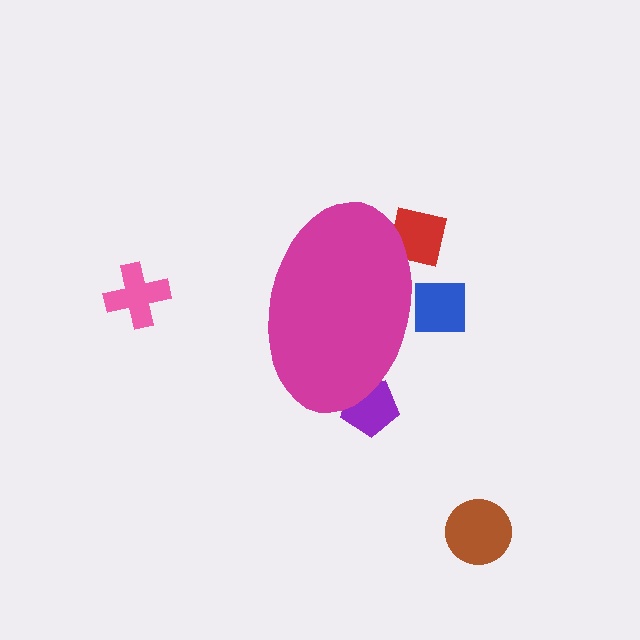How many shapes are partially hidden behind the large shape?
3 shapes are partially hidden.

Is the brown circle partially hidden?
No, the brown circle is fully visible.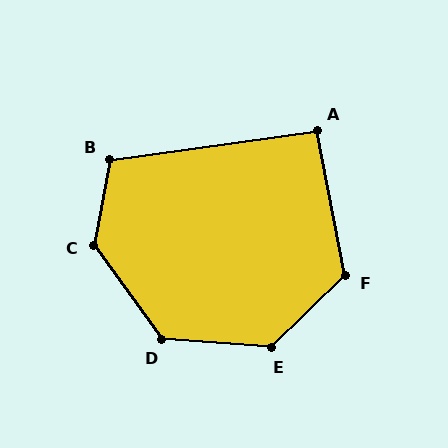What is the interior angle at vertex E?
Approximately 132 degrees (obtuse).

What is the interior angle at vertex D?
Approximately 129 degrees (obtuse).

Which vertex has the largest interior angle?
C, at approximately 135 degrees.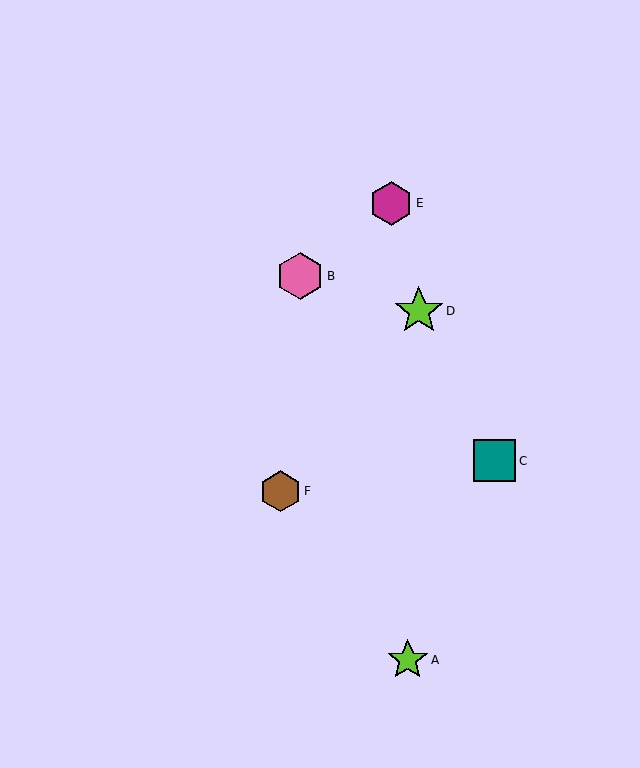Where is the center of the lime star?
The center of the lime star is at (419, 311).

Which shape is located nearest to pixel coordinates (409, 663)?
The lime star (labeled A) at (408, 660) is nearest to that location.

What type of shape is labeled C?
Shape C is a teal square.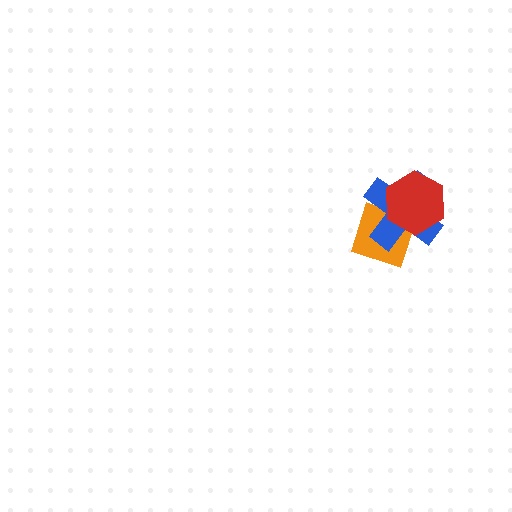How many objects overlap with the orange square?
2 objects overlap with the orange square.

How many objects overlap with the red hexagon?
2 objects overlap with the red hexagon.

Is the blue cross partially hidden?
Yes, it is partially covered by another shape.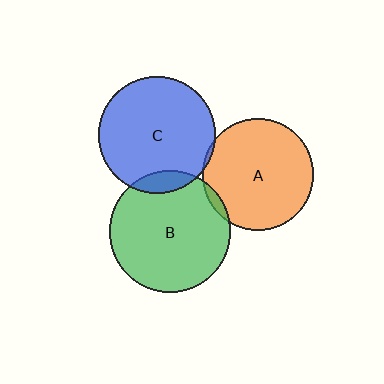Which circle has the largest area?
Circle B (green).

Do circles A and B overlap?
Yes.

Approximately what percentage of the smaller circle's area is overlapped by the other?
Approximately 5%.